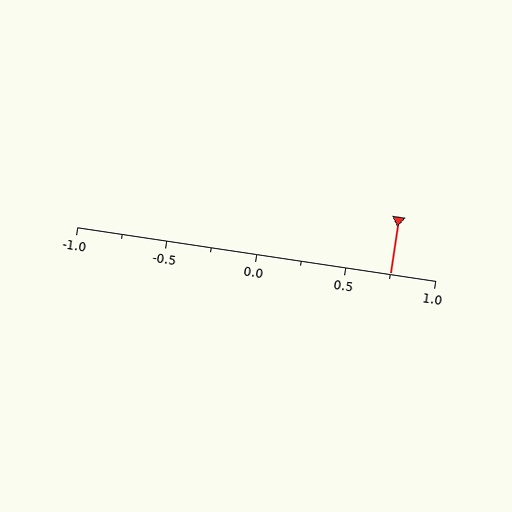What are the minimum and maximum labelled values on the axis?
The axis runs from -1.0 to 1.0.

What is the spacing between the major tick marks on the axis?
The major ticks are spaced 0.5 apart.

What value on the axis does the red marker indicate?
The marker indicates approximately 0.75.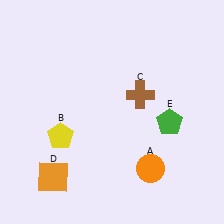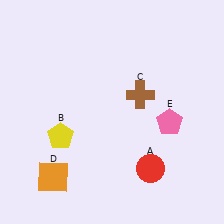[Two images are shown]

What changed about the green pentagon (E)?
In Image 1, E is green. In Image 2, it changed to pink.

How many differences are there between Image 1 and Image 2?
There are 2 differences between the two images.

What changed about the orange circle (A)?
In Image 1, A is orange. In Image 2, it changed to red.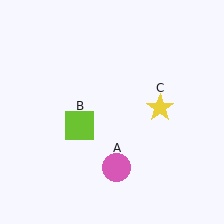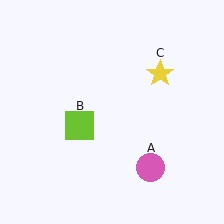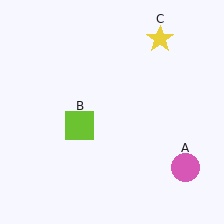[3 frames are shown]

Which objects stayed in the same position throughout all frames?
Lime square (object B) remained stationary.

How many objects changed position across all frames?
2 objects changed position: pink circle (object A), yellow star (object C).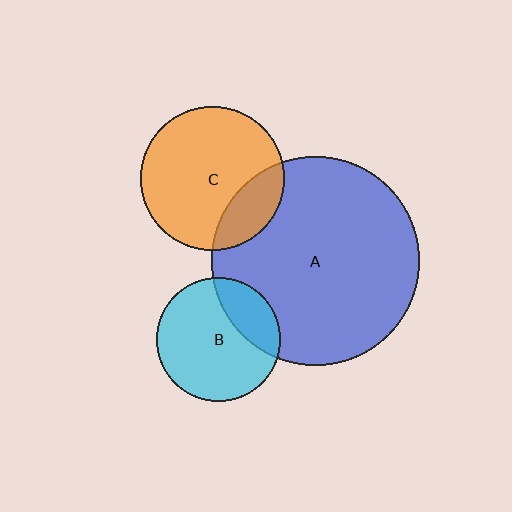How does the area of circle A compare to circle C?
Approximately 2.1 times.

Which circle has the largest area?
Circle A (blue).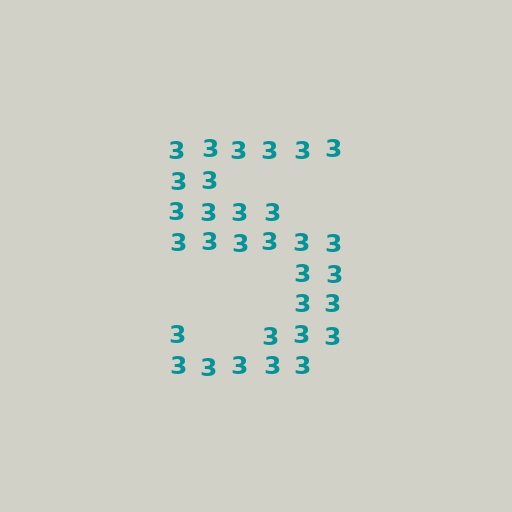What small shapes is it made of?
It is made of small digit 3's.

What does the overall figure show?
The overall figure shows the digit 5.